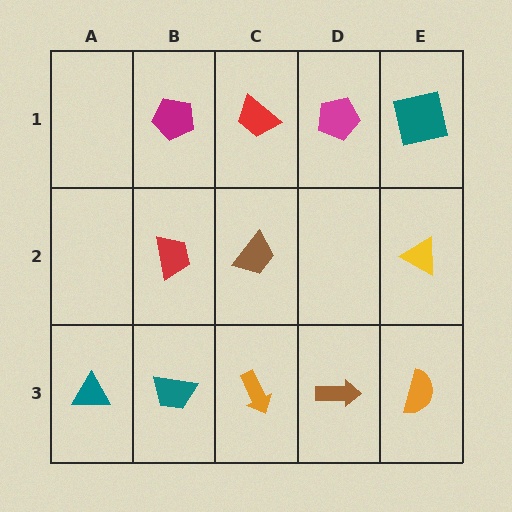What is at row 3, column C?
An orange arrow.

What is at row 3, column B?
A teal trapezoid.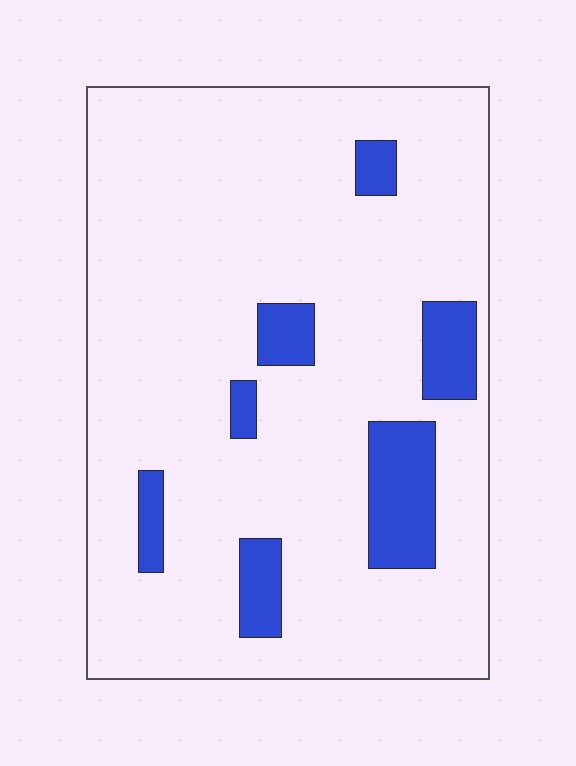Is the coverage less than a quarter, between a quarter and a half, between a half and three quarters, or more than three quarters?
Less than a quarter.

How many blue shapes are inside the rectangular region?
7.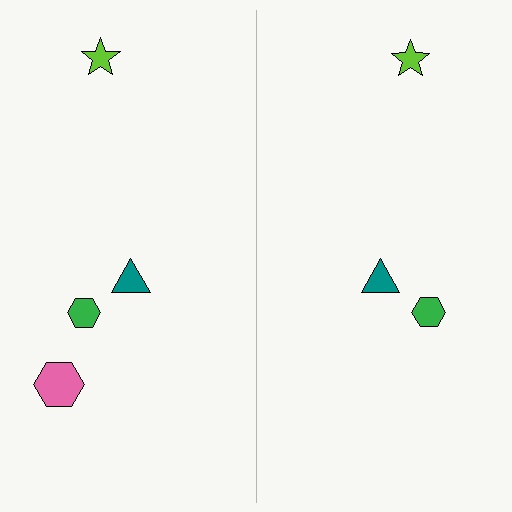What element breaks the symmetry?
A pink hexagon is missing from the right side.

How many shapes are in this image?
There are 7 shapes in this image.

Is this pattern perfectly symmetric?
No, the pattern is not perfectly symmetric. A pink hexagon is missing from the right side.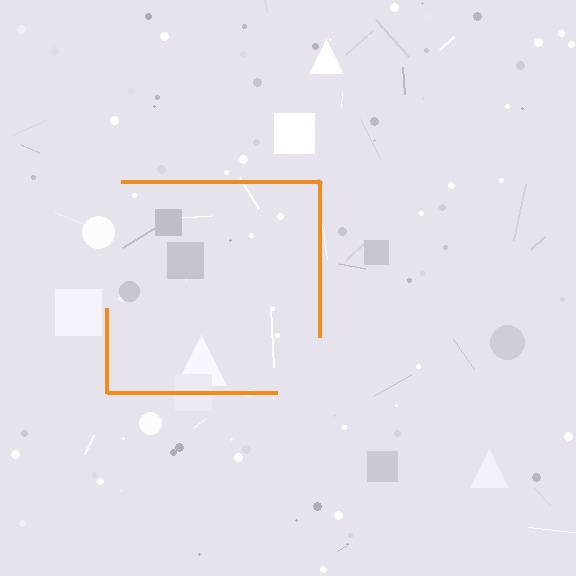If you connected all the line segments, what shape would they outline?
They would outline a square.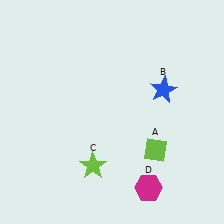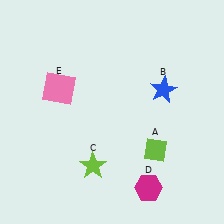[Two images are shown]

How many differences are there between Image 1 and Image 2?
There is 1 difference between the two images.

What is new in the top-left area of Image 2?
A pink square (E) was added in the top-left area of Image 2.